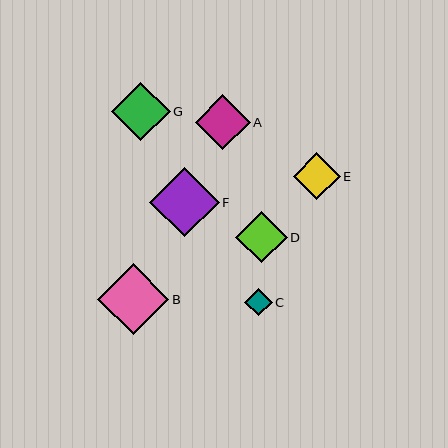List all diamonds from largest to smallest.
From largest to smallest: B, F, G, A, D, E, C.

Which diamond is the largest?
Diamond B is the largest with a size of approximately 71 pixels.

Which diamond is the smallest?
Diamond C is the smallest with a size of approximately 28 pixels.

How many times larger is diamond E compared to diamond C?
Diamond E is approximately 1.7 times the size of diamond C.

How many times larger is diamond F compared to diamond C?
Diamond F is approximately 2.5 times the size of diamond C.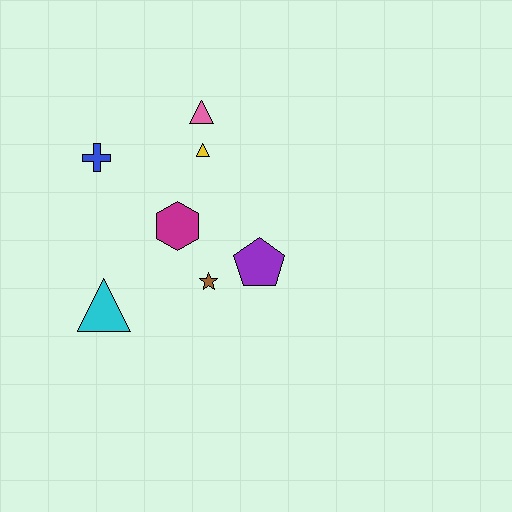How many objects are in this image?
There are 7 objects.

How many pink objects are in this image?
There is 1 pink object.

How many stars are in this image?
There is 1 star.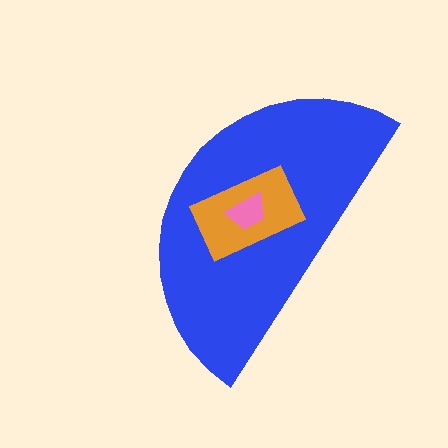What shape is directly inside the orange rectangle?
The pink trapezoid.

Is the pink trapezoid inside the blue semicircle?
Yes.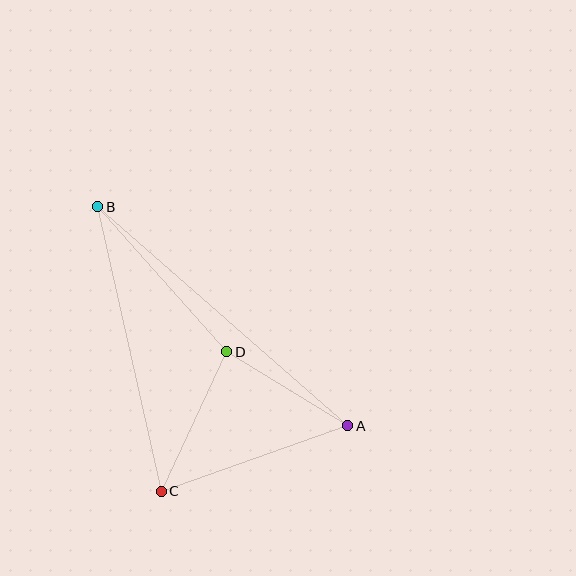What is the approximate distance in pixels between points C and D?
The distance between C and D is approximately 154 pixels.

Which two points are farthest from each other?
Points A and B are farthest from each other.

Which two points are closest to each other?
Points A and D are closest to each other.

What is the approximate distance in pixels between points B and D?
The distance between B and D is approximately 194 pixels.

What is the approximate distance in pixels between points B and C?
The distance between B and C is approximately 292 pixels.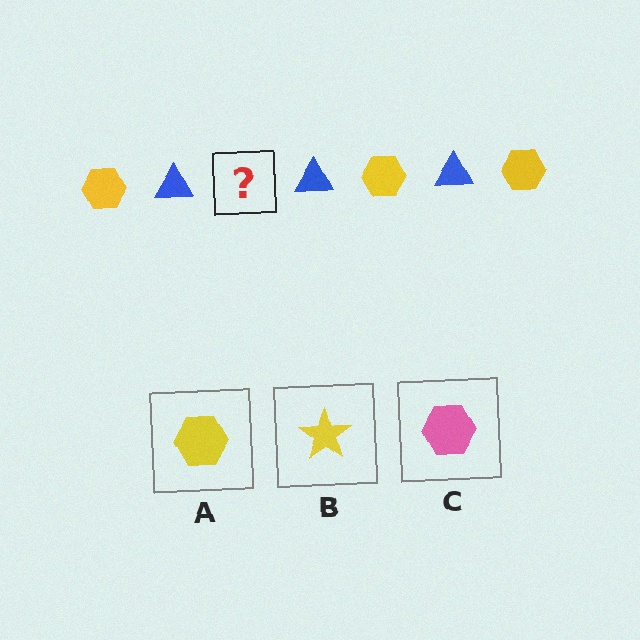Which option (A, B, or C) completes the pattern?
A.